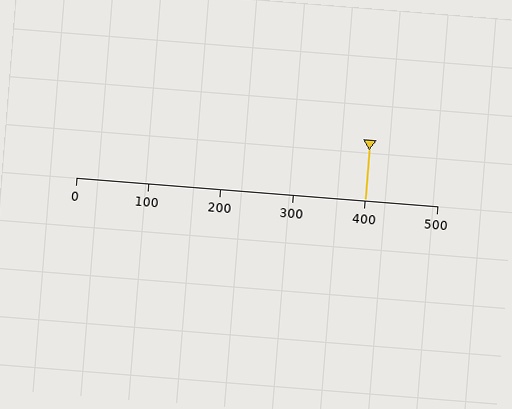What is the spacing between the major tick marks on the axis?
The major ticks are spaced 100 apart.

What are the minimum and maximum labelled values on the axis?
The axis runs from 0 to 500.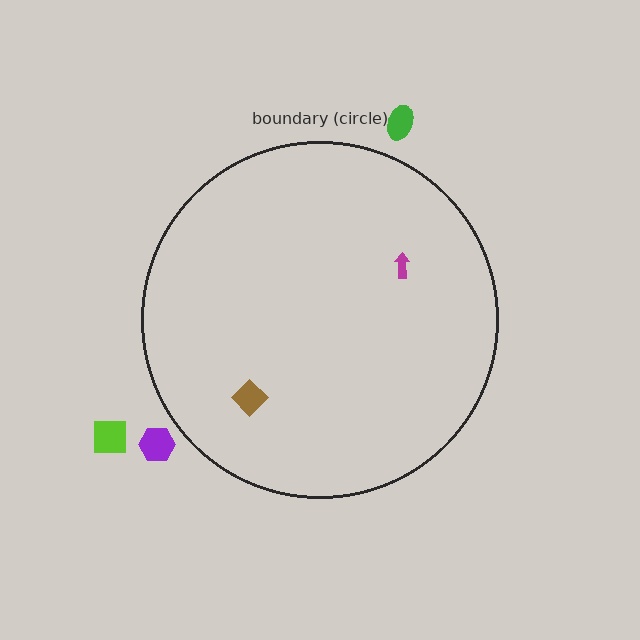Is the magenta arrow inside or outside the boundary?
Inside.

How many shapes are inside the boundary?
2 inside, 3 outside.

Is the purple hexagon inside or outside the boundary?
Outside.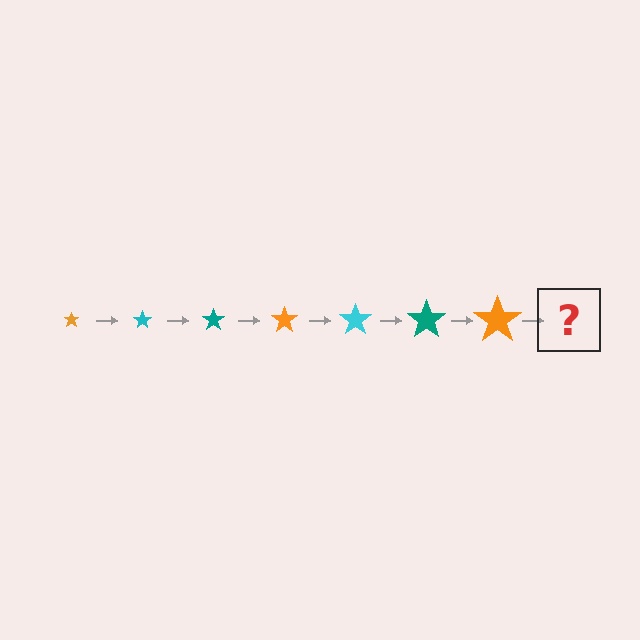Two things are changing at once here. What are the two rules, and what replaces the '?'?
The two rules are that the star grows larger each step and the color cycles through orange, cyan, and teal. The '?' should be a cyan star, larger than the previous one.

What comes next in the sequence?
The next element should be a cyan star, larger than the previous one.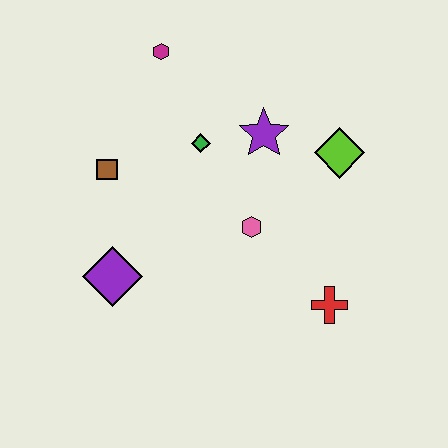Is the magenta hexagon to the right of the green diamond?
No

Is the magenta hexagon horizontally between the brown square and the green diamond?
Yes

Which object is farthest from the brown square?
The red cross is farthest from the brown square.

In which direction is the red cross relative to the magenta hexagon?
The red cross is below the magenta hexagon.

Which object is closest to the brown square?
The green diamond is closest to the brown square.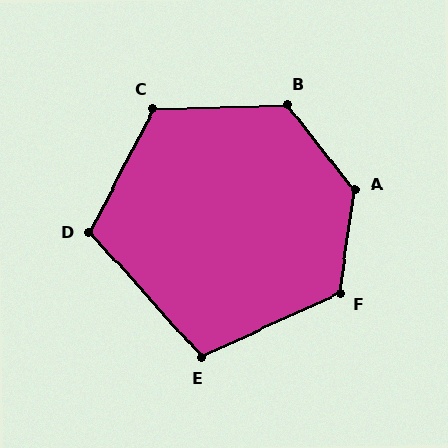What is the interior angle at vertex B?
Approximately 126 degrees (obtuse).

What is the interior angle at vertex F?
Approximately 123 degrees (obtuse).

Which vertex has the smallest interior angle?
E, at approximately 107 degrees.